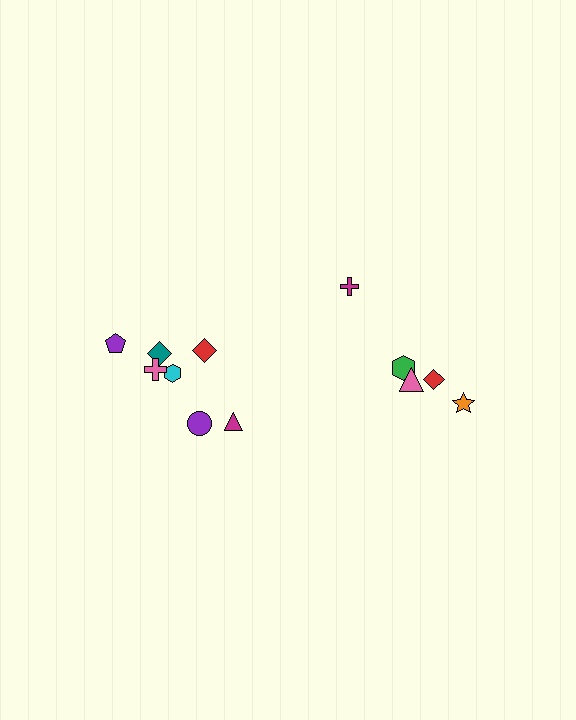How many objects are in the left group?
There are 7 objects.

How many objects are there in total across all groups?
There are 12 objects.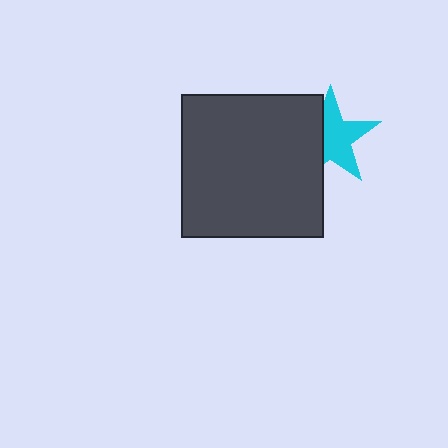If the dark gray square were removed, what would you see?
You would see the complete cyan star.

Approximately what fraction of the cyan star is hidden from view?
Roughly 37% of the cyan star is hidden behind the dark gray square.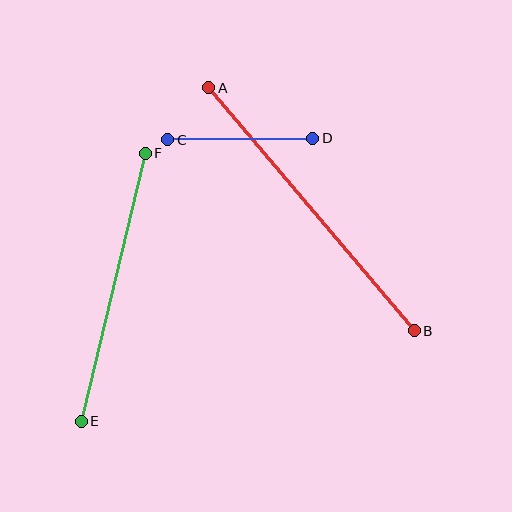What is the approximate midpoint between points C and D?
The midpoint is at approximately (240, 139) pixels.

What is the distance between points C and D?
The distance is approximately 145 pixels.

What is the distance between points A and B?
The distance is approximately 318 pixels.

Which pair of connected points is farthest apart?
Points A and B are farthest apart.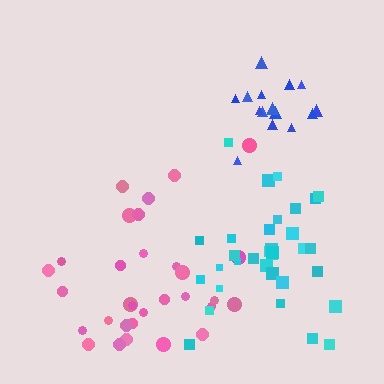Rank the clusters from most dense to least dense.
cyan, blue, pink.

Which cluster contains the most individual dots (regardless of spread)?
Cyan (33).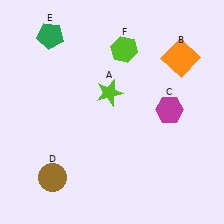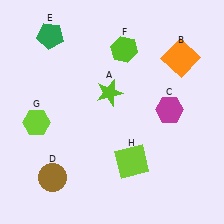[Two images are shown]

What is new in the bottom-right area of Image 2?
A lime square (H) was added in the bottom-right area of Image 2.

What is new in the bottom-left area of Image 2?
A lime hexagon (G) was added in the bottom-left area of Image 2.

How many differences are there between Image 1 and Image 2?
There are 2 differences between the two images.